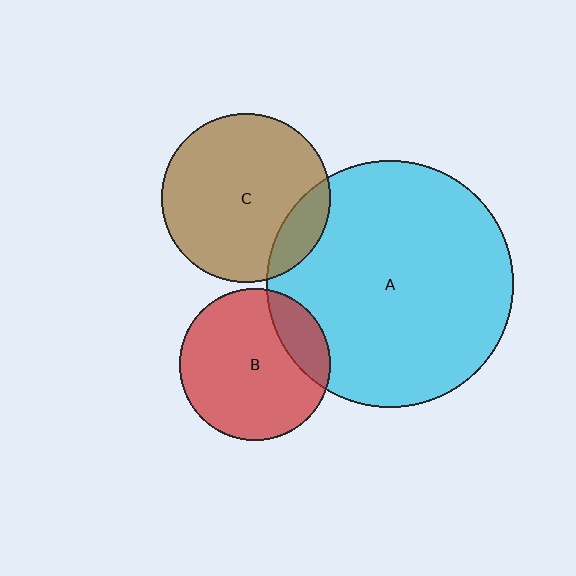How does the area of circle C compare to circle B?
Approximately 1.3 times.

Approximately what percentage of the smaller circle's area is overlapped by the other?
Approximately 15%.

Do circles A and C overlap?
Yes.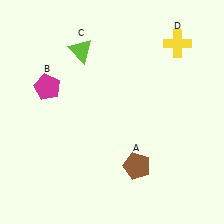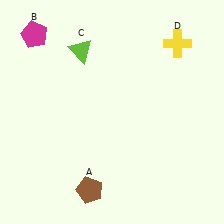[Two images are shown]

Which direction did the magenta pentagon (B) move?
The magenta pentagon (B) moved up.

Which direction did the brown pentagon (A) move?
The brown pentagon (A) moved left.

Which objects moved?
The objects that moved are: the brown pentagon (A), the magenta pentagon (B).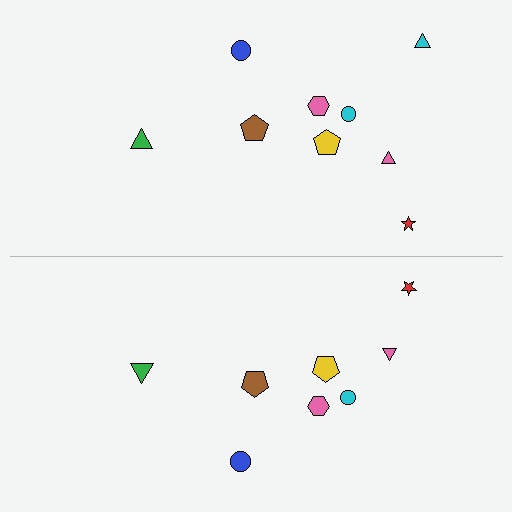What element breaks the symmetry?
A cyan triangle is missing from the bottom side.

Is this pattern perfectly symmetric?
No, the pattern is not perfectly symmetric. A cyan triangle is missing from the bottom side.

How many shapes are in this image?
There are 17 shapes in this image.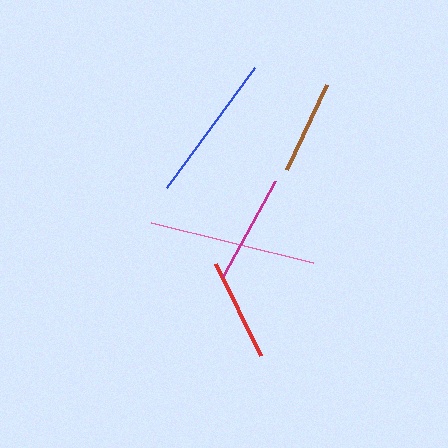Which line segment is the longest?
The pink line is the longest at approximately 168 pixels.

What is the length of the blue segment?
The blue segment is approximately 149 pixels long.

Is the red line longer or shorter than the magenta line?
The magenta line is longer than the red line.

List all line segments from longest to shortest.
From longest to shortest: pink, blue, magenta, red, brown.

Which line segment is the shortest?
The brown line is the shortest at approximately 94 pixels.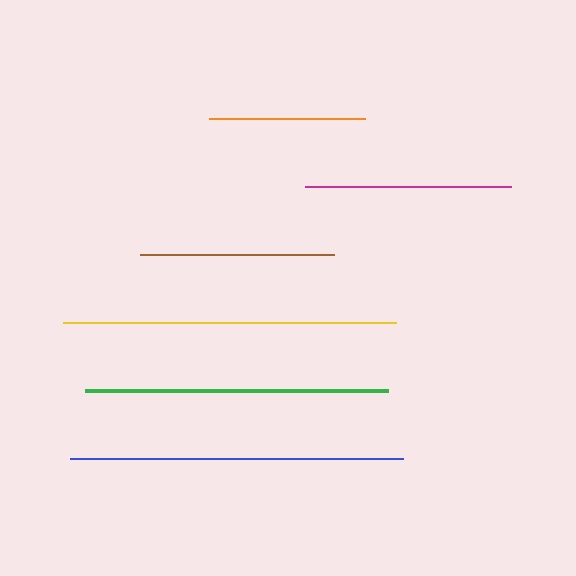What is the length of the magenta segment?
The magenta segment is approximately 205 pixels long.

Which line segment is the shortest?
The orange line is the shortest at approximately 157 pixels.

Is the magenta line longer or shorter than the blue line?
The blue line is longer than the magenta line.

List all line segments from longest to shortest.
From longest to shortest: yellow, blue, green, magenta, brown, orange.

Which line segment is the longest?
The yellow line is the longest at approximately 333 pixels.